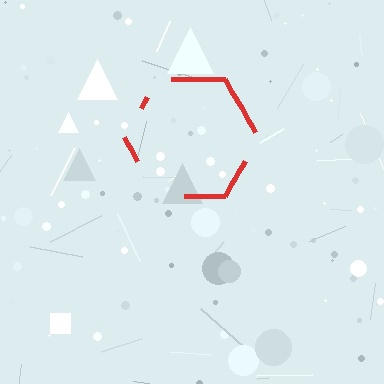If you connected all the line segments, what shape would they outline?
They would outline a hexagon.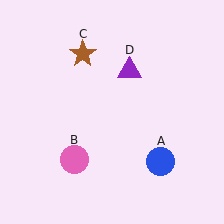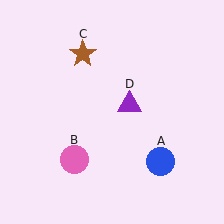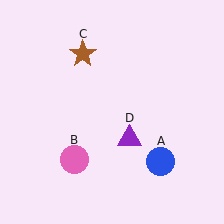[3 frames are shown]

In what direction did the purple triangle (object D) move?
The purple triangle (object D) moved down.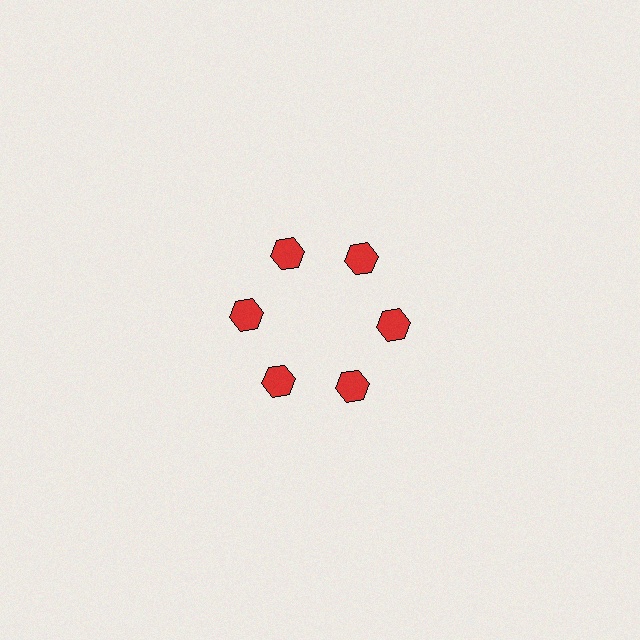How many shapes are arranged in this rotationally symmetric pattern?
There are 6 shapes, arranged in 6 groups of 1.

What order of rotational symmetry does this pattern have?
This pattern has 6-fold rotational symmetry.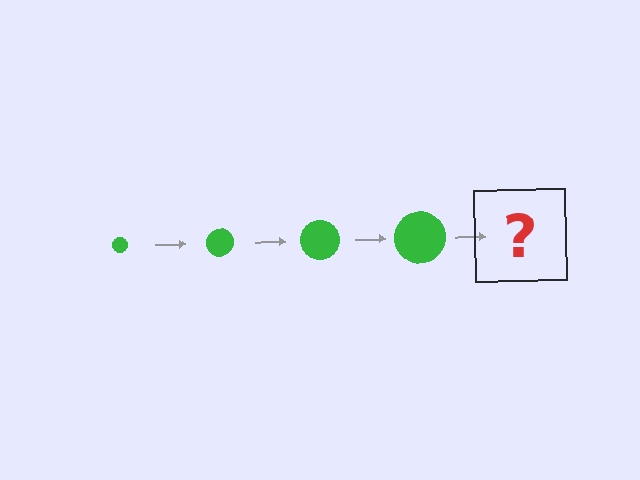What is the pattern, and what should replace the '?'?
The pattern is that the circle gets progressively larger each step. The '?' should be a green circle, larger than the previous one.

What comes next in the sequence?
The next element should be a green circle, larger than the previous one.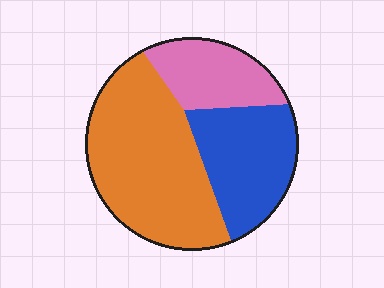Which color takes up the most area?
Orange, at roughly 50%.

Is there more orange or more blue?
Orange.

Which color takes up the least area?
Pink, at roughly 20%.